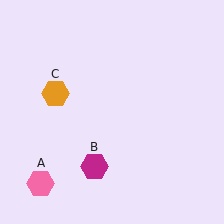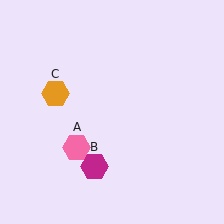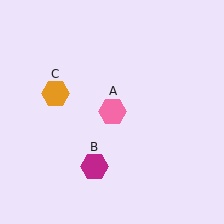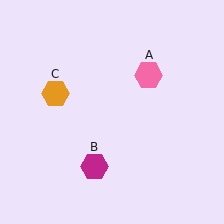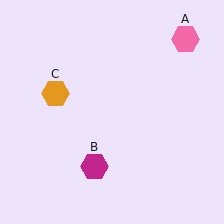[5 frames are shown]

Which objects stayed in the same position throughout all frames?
Magenta hexagon (object B) and orange hexagon (object C) remained stationary.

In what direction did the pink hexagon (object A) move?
The pink hexagon (object A) moved up and to the right.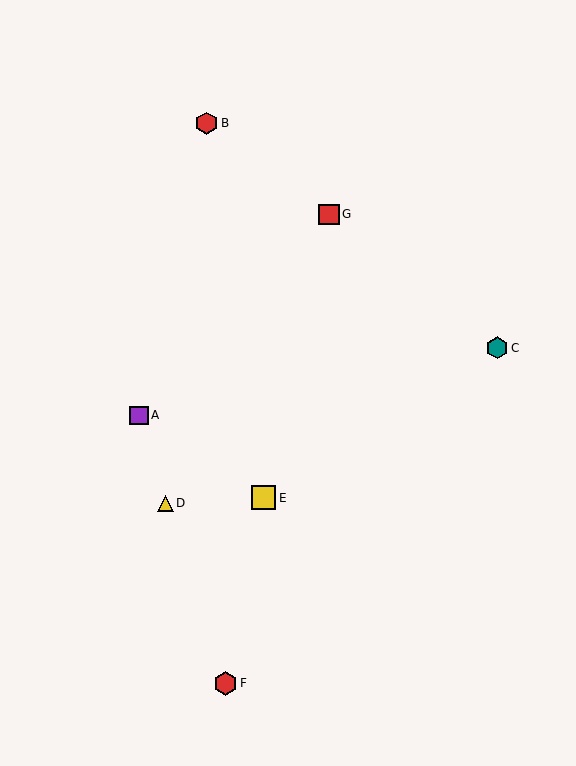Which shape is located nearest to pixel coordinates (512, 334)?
The teal hexagon (labeled C) at (497, 348) is nearest to that location.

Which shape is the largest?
The yellow square (labeled E) is the largest.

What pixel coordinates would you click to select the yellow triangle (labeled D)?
Click at (165, 503) to select the yellow triangle D.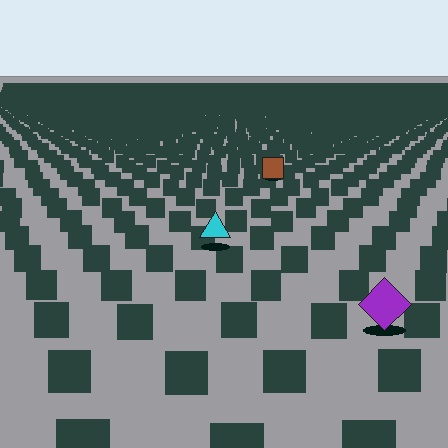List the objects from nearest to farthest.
From nearest to farthest: the purple diamond, the cyan triangle, the brown square.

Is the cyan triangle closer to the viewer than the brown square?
Yes. The cyan triangle is closer — you can tell from the texture gradient: the ground texture is coarser near it.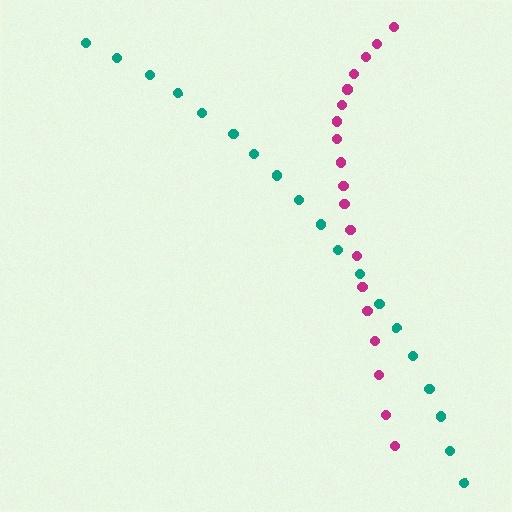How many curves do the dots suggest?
There are 2 distinct paths.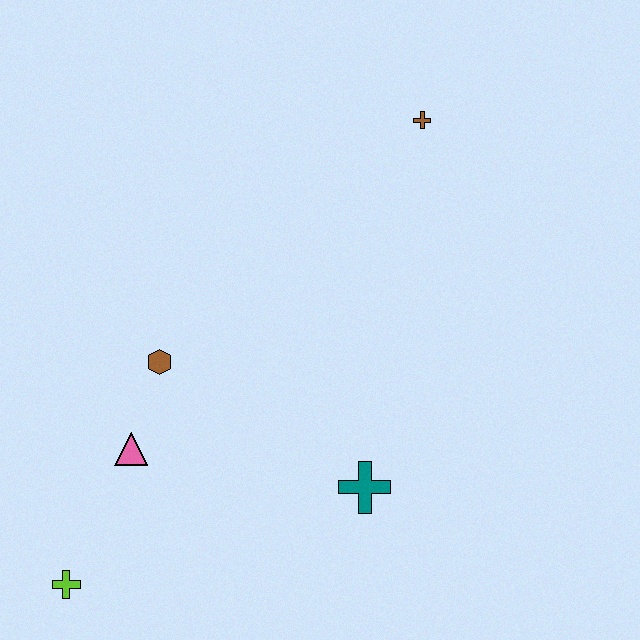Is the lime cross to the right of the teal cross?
No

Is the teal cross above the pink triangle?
No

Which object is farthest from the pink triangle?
The brown cross is farthest from the pink triangle.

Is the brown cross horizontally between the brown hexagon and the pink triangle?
No